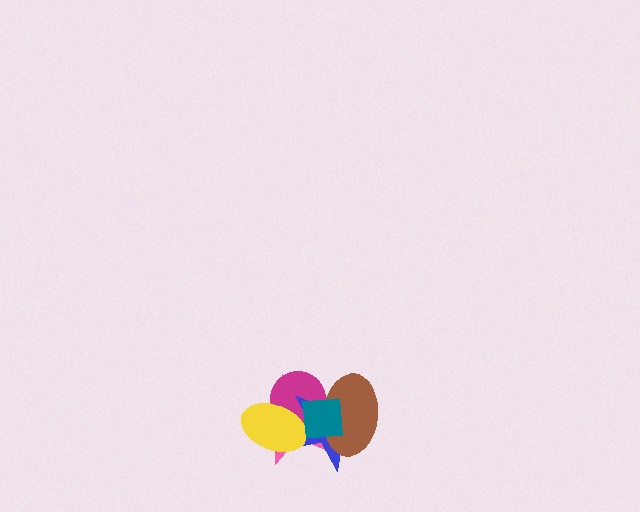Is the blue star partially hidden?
Yes, it is partially covered by another shape.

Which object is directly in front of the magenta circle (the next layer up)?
The blue star is directly in front of the magenta circle.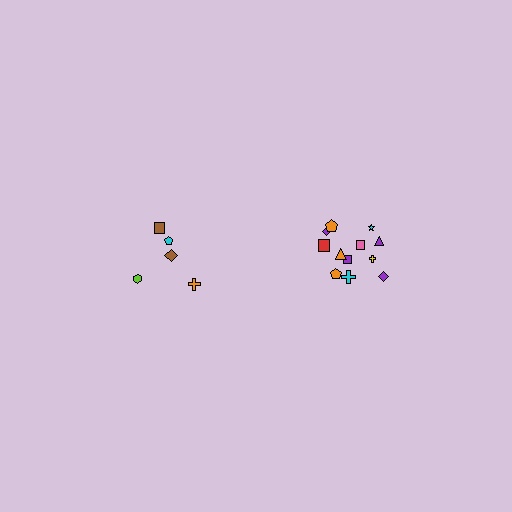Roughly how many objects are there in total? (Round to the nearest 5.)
Roughly 15 objects in total.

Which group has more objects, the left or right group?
The right group.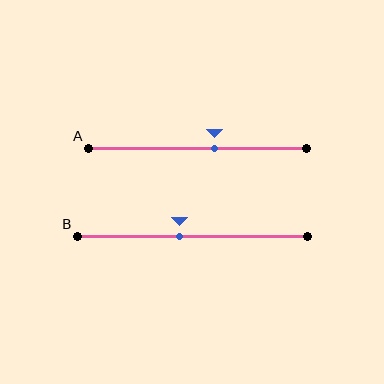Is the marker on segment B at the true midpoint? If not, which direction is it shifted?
No, the marker on segment B is shifted to the left by about 6% of the segment length.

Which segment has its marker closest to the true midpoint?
Segment B has its marker closest to the true midpoint.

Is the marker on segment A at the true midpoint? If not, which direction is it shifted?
No, the marker on segment A is shifted to the right by about 8% of the segment length.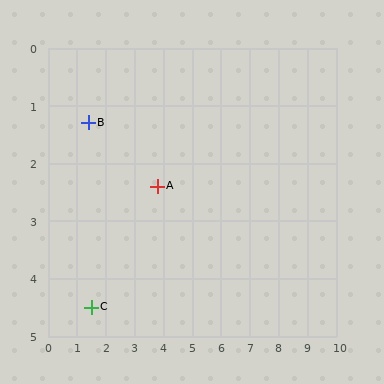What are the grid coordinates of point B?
Point B is at approximately (1.4, 1.3).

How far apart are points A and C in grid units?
Points A and C are about 3.1 grid units apart.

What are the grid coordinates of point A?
Point A is at approximately (3.8, 2.4).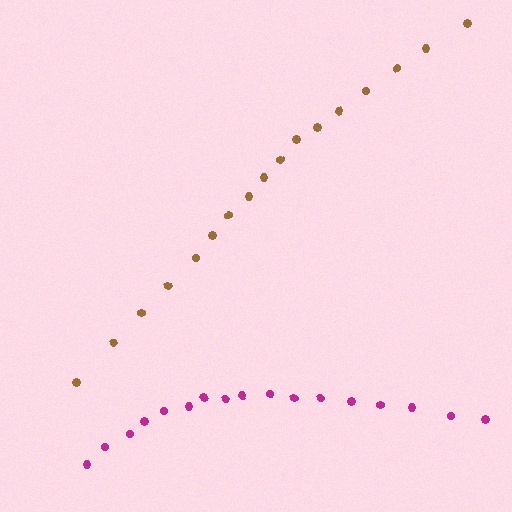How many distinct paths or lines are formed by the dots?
There are 2 distinct paths.